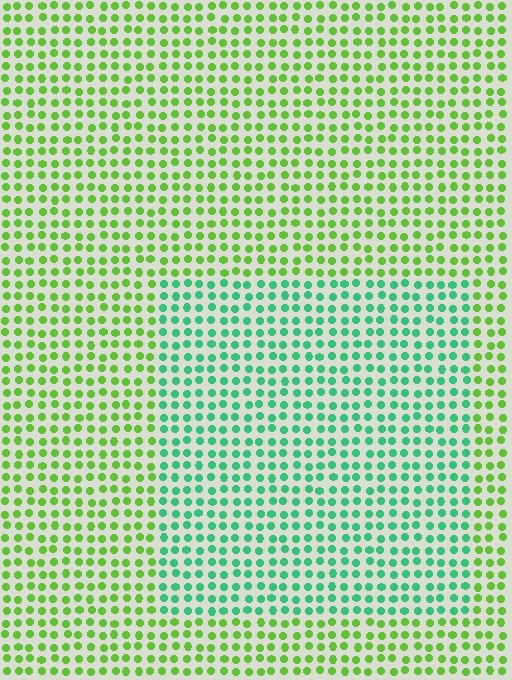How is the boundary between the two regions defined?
The boundary is defined purely by a slight shift in hue (about 47 degrees). Spacing, size, and orientation are identical on both sides.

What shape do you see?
I see a rectangle.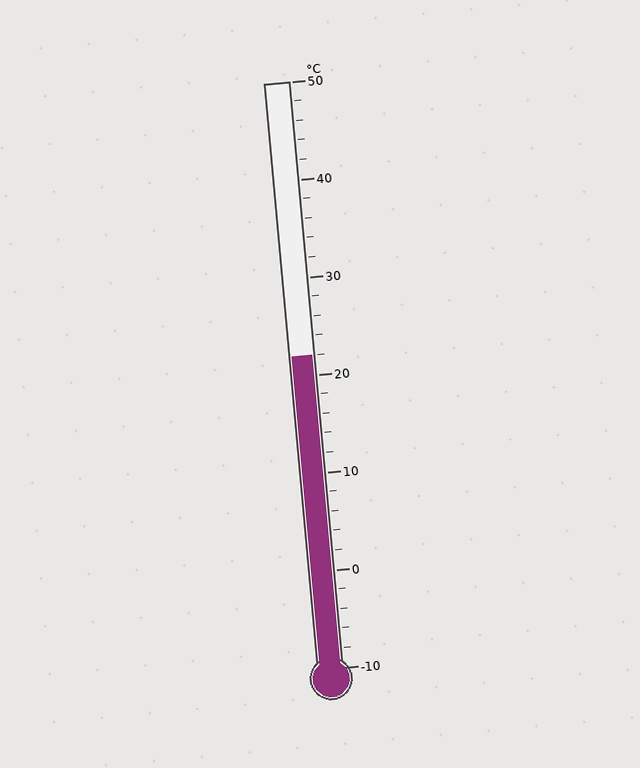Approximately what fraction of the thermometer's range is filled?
The thermometer is filled to approximately 55% of its range.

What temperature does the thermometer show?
The thermometer shows approximately 22°C.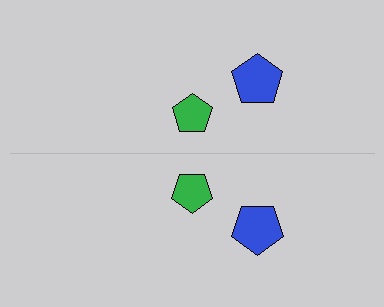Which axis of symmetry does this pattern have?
The pattern has a horizontal axis of symmetry running through the center of the image.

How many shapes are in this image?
There are 4 shapes in this image.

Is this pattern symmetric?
Yes, this pattern has bilateral (reflection) symmetry.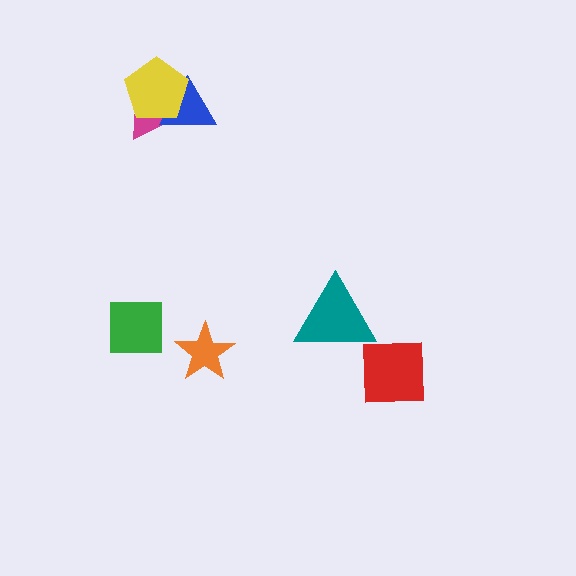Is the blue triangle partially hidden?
Yes, it is partially covered by another shape.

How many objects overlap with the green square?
0 objects overlap with the green square.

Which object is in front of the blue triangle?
The yellow pentagon is in front of the blue triangle.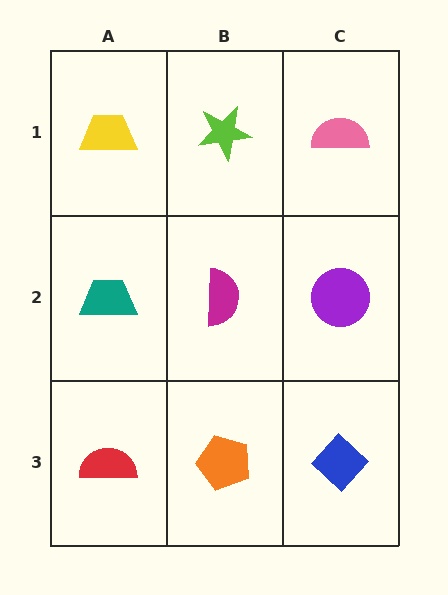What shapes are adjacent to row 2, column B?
A lime star (row 1, column B), an orange pentagon (row 3, column B), a teal trapezoid (row 2, column A), a purple circle (row 2, column C).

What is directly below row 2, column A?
A red semicircle.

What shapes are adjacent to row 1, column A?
A teal trapezoid (row 2, column A), a lime star (row 1, column B).